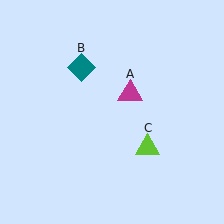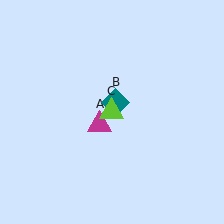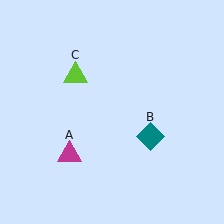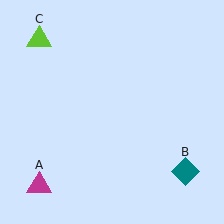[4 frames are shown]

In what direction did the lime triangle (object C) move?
The lime triangle (object C) moved up and to the left.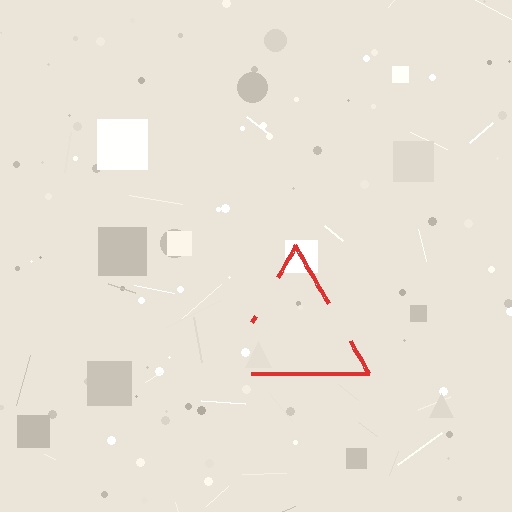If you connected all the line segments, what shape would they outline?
They would outline a triangle.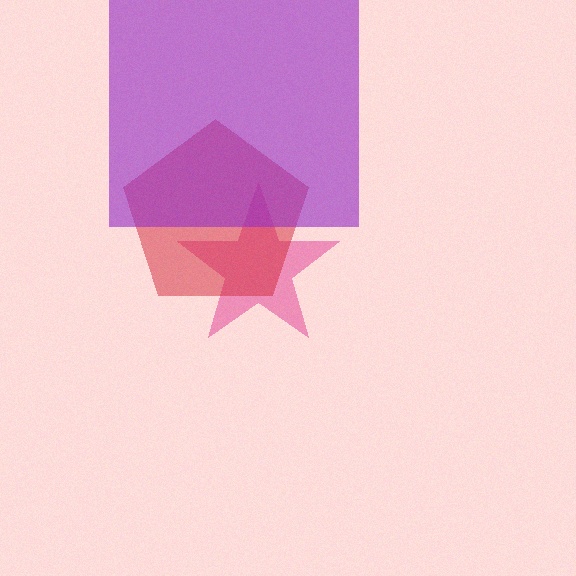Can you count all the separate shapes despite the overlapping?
Yes, there are 3 separate shapes.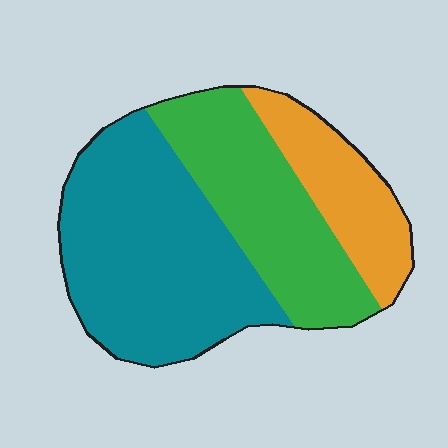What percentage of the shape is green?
Green takes up about one third (1/3) of the shape.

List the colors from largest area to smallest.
From largest to smallest: teal, green, orange.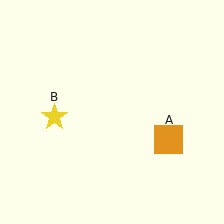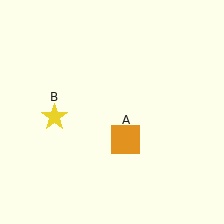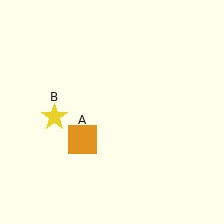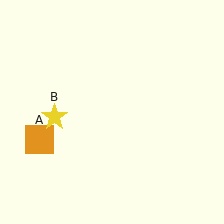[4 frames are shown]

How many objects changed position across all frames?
1 object changed position: orange square (object A).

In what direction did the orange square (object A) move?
The orange square (object A) moved left.